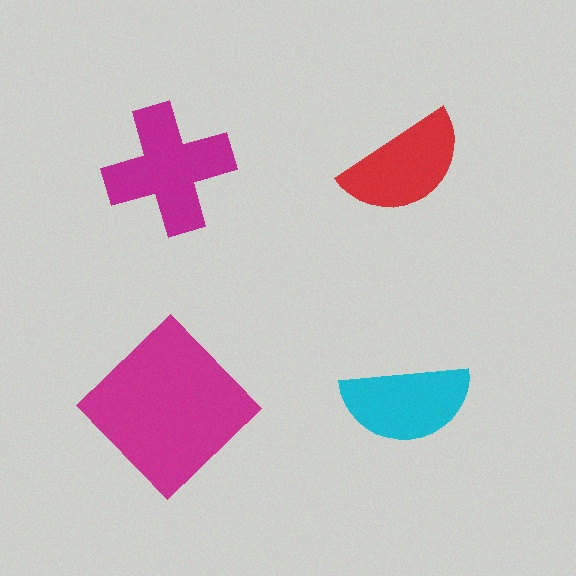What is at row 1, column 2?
A red semicircle.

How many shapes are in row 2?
2 shapes.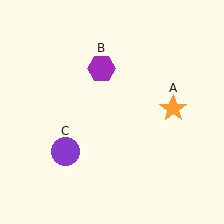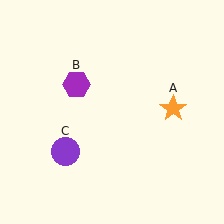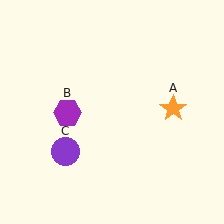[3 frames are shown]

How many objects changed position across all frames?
1 object changed position: purple hexagon (object B).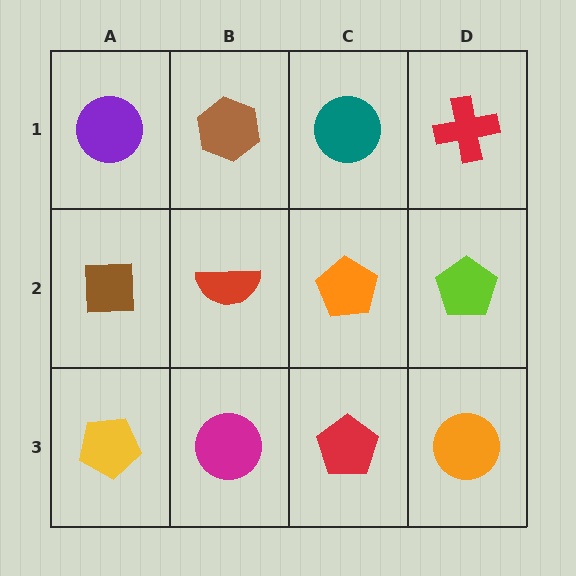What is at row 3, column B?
A magenta circle.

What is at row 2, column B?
A red semicircle.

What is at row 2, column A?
A brown square.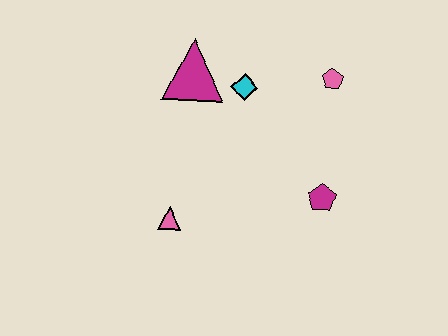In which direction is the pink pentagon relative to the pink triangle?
The pink pentagon is to the right of the pink triangle.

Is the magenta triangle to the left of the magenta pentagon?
Yes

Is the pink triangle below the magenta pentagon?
Yes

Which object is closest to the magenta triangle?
The cyan diamond is closest to the magenta triangle.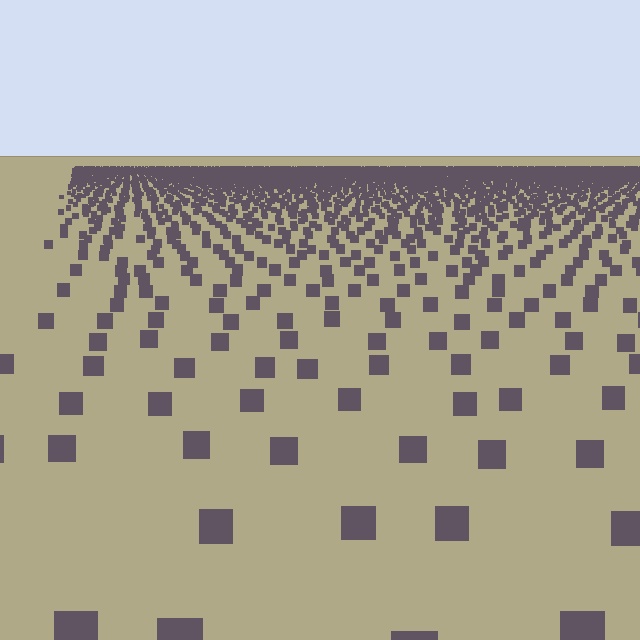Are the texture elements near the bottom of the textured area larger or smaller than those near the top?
Larger. Near the bottom, elements are closer to the viewer and appear at a bigger on-screen size.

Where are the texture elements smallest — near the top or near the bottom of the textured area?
Near the top.